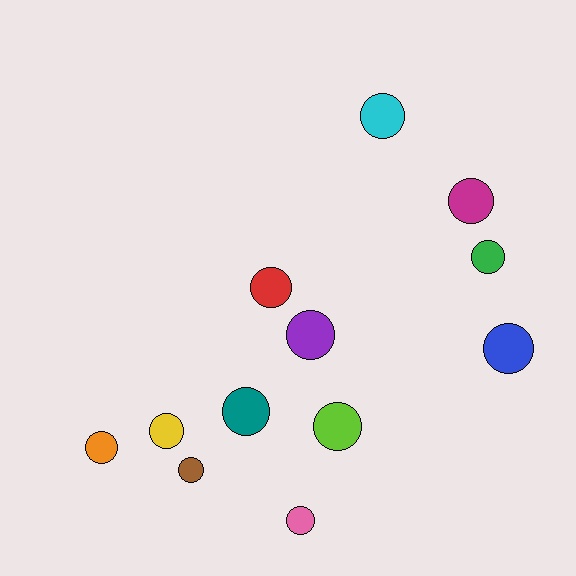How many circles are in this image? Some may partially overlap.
There are 12 circles.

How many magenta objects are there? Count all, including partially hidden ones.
There is 1 magenta object.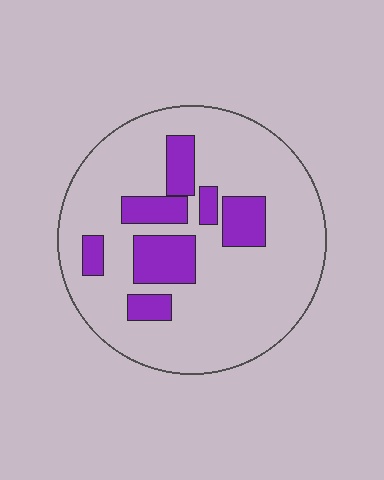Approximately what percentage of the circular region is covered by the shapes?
Approximately 20%.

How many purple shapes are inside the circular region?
7.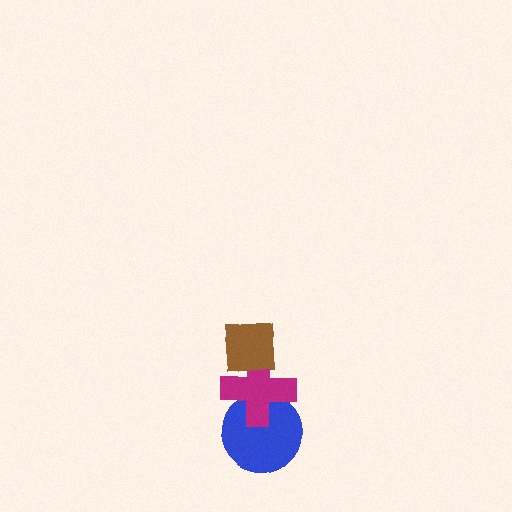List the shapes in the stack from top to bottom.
From top to bottom: the brown square, the magenta cross, the blue circle.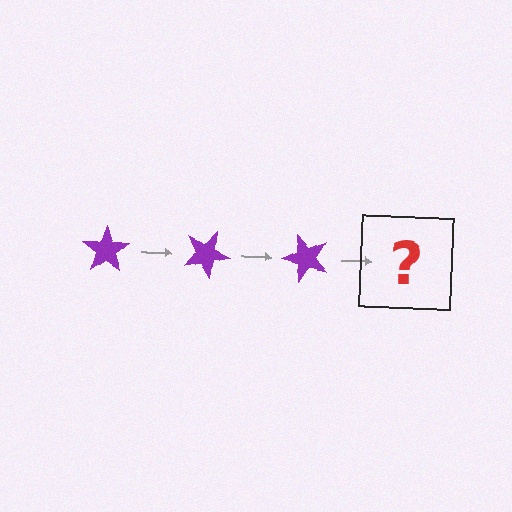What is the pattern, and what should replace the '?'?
The pattern is that the star rotates 25 degrees each step. The '?' should be a purple star rotated 75 degrees.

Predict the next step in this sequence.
The next step is a purple star rotated 75 degrees.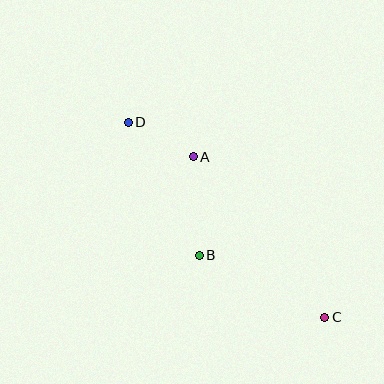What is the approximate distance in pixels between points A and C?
The distance between A and C is approximately 207 pixels.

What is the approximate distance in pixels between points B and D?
The distance between B and D is approximately 151 pixels.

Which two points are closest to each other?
Points A and D are closest to each other.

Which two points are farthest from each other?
Points C and D are farthest from each other.